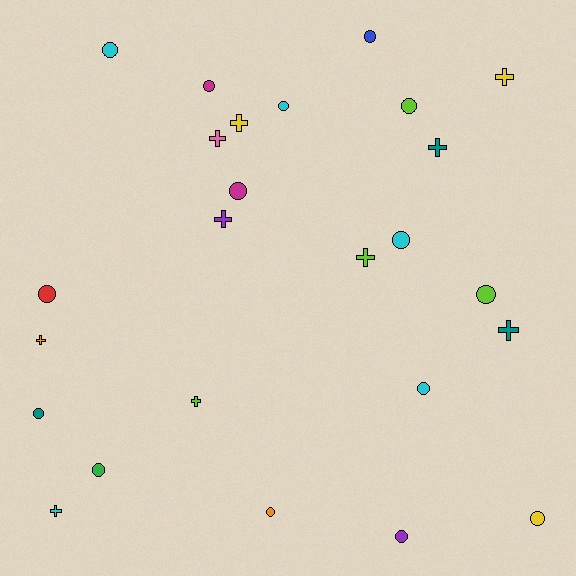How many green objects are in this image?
There is 1 green object.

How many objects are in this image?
There are 25 objects.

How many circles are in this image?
There are 15 circles.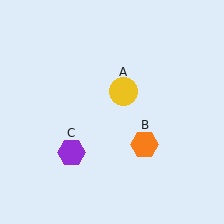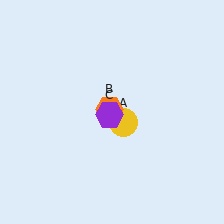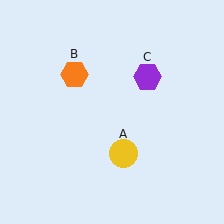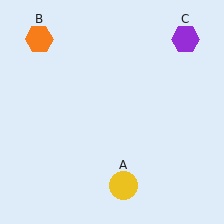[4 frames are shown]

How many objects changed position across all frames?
3 objects changed position: yellow circle (object A), orange hexagon (object B), purple hexagon (object C).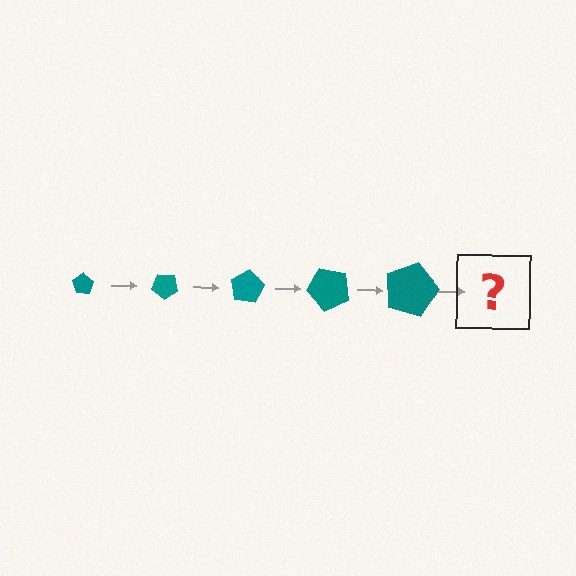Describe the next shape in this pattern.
It should be a pentagon, larger than the previous one and rotated 200 degrees from the start.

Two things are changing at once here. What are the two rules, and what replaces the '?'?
The two rules are that the pentagon grows larger each step and it rotates 40 degrees each step. The '?' should be a pentagon, larger than the previous one and rotated 200 degrees from the start.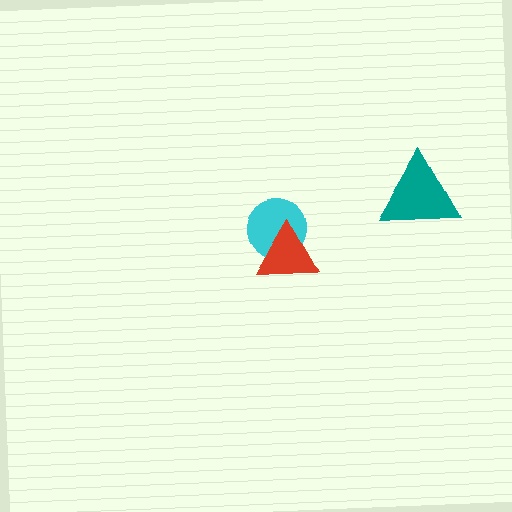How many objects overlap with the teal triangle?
0 objects overlap with the teal triangle.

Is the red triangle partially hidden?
No, no other shape covers it.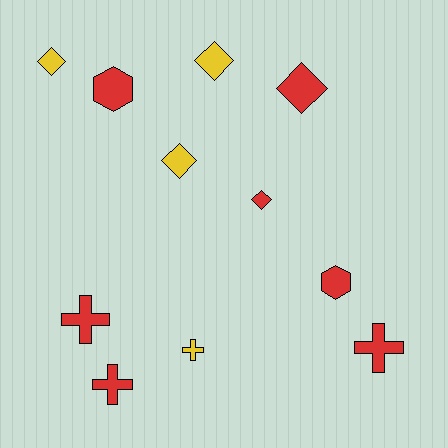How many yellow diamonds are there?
There are 3 yellow diamonds.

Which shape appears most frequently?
Diamond, with 5 objects.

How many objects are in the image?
There are 11 objects.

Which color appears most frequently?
Red, with 7 objects.